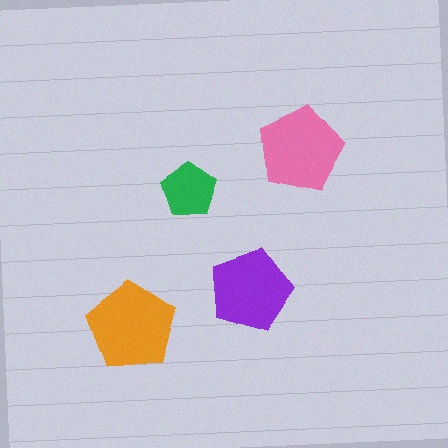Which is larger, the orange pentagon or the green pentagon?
The orange one.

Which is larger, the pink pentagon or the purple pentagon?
The pink one.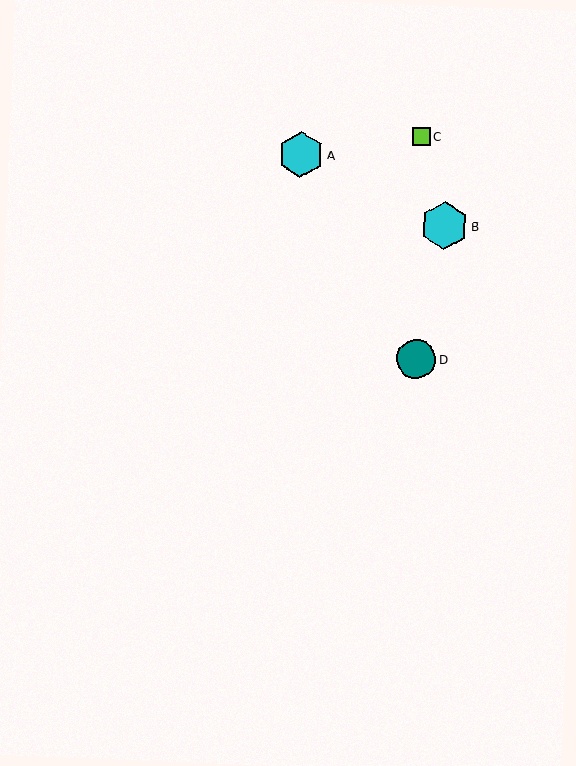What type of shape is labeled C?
Shape C is a lime square.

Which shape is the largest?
The cyan hexagon (labeled B) is the largest.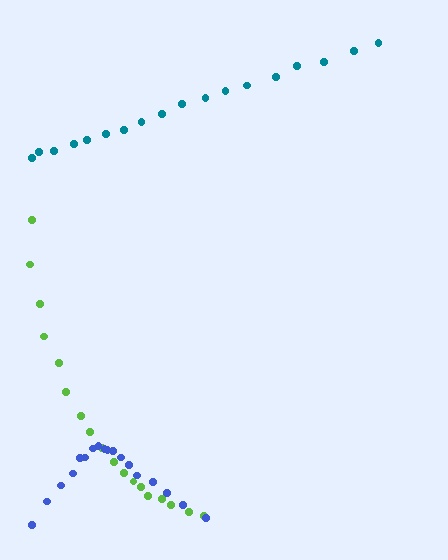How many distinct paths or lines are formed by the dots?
There are 3 distinct paths.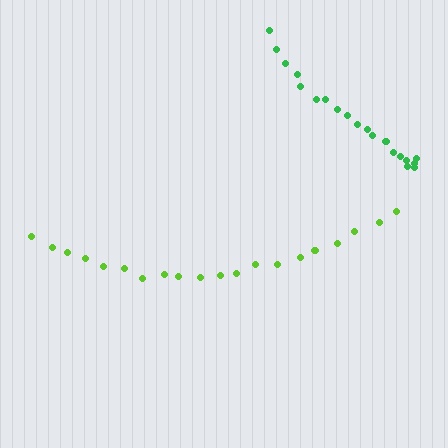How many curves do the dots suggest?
There are 2 distinct paths.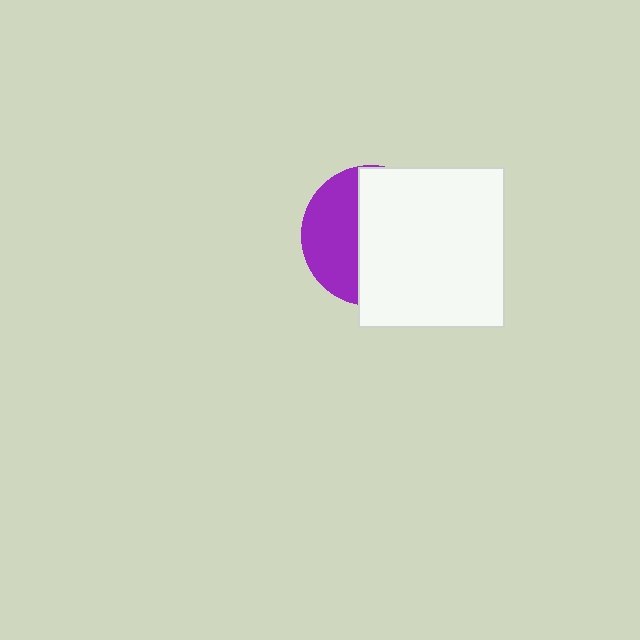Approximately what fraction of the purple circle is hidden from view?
Roughly 62% of the purple circle is hidden behind the white rectangle.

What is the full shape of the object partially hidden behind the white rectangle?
The partially hidden object is a purple circle.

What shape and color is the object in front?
The object in front is a white rectangle.